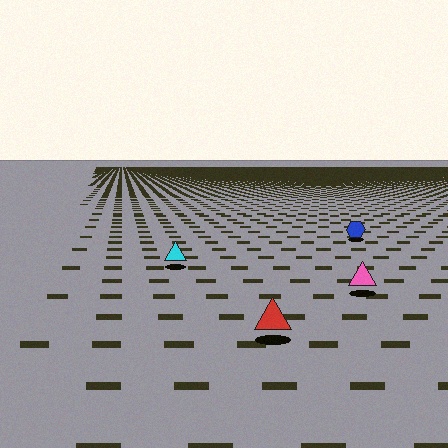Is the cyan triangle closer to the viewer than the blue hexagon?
Yes. The cyan triangle is closer — you can tell from the texture gradient: the ground texture is coarser near it.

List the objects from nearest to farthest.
From nearest to farthest: the red triangle, the pink triangle, the cyan triangle, the blue hexagon.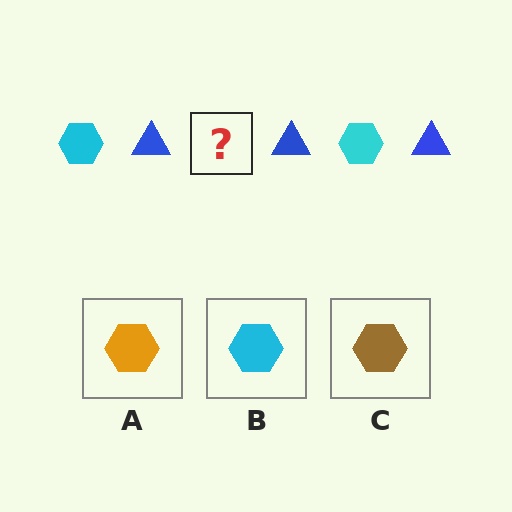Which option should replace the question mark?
Option B.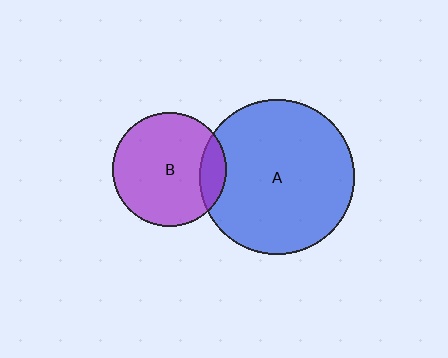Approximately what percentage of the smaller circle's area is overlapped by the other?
Approximately 15%.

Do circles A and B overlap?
Yes.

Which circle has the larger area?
Circle A (blue).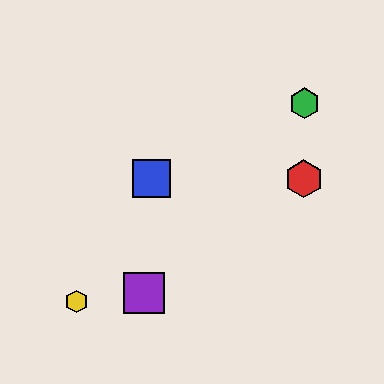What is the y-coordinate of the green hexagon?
The green hexagon is at y≈103.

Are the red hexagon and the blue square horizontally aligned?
Yes, both are at y≈179.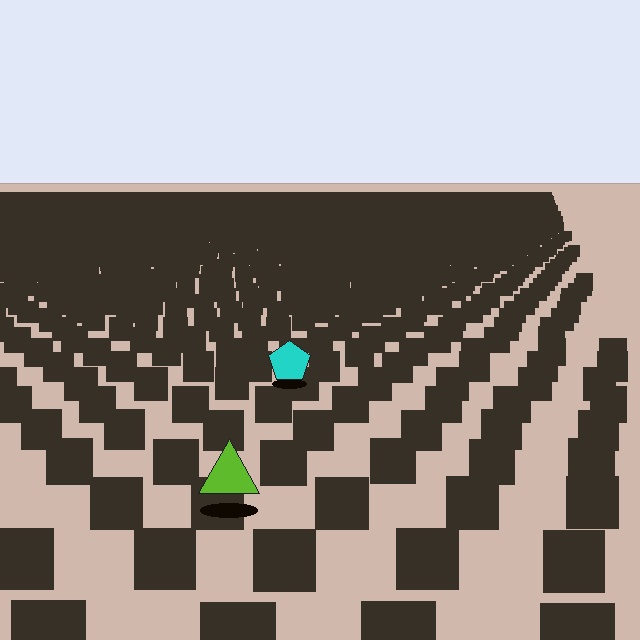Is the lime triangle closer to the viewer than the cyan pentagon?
Yes. The lime triangle is closer — you can tell from the texture gradient: the ground texture is coarser near it.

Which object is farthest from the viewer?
The cyan pentagon is farthest from the viewer. It appears smaller and the ground texture around it is denser.